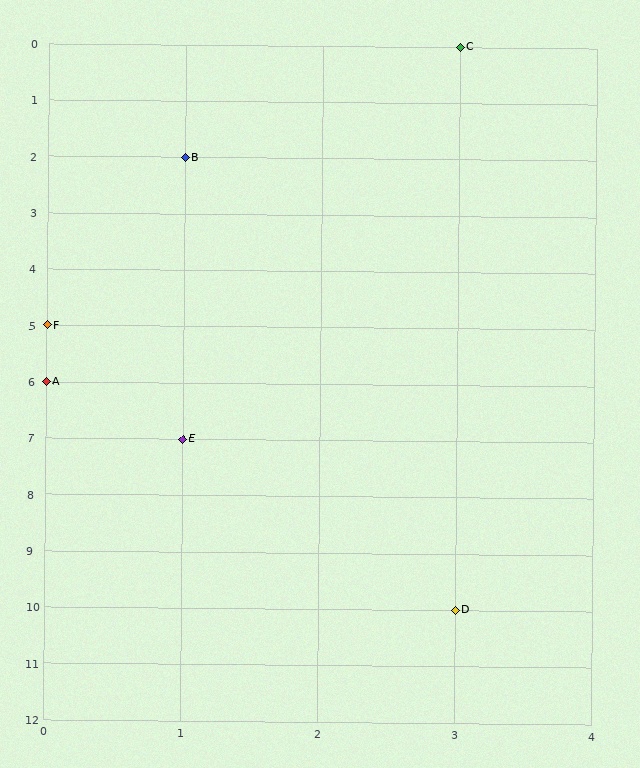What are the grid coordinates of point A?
Point A is at grid coordinates (0, 6).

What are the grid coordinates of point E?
Point E is at grid coordinates (1, 7).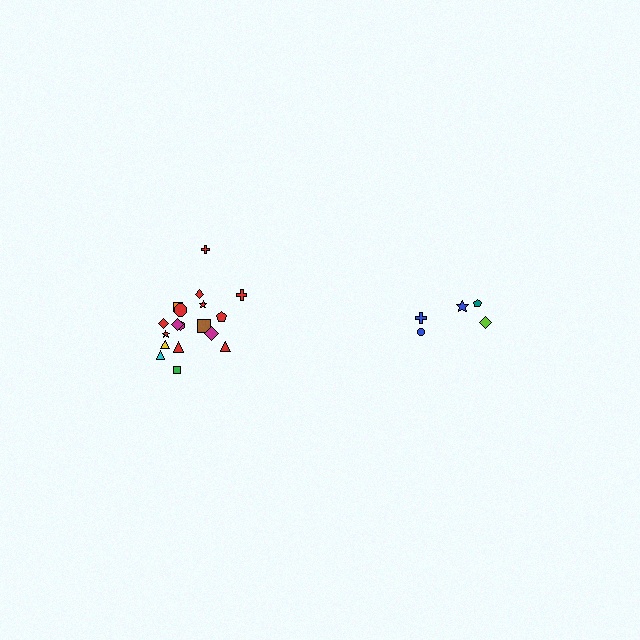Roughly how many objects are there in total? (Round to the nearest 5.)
Roughly 25 objects in total.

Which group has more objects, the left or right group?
The left group.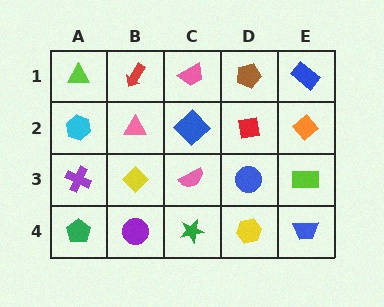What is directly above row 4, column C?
A pink semicircle.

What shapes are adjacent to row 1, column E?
An orange diamond (row 2, column E), a brown pentagon (row 1, column D).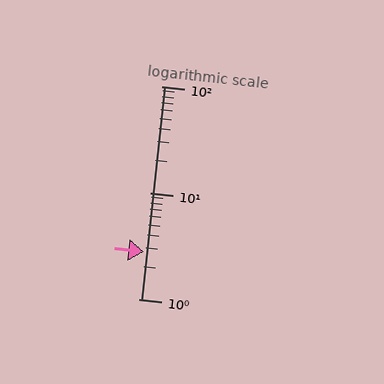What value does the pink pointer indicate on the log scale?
The pointer indicates approximately 2.8.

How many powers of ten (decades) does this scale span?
The scale spans 2 decades, from 1 to 100.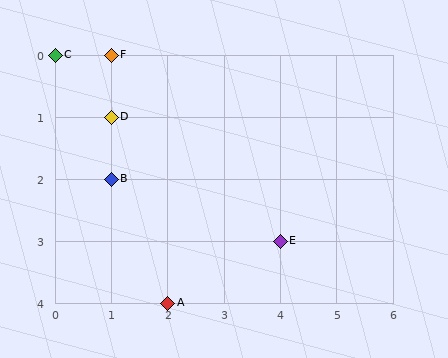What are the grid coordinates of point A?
Point A is at grid coordinates (2, 4).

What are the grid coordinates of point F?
Point F is at grid coordinates (1, 0).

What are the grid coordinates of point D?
Point D is at grid coordinates (1, 1).